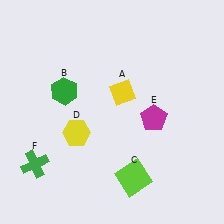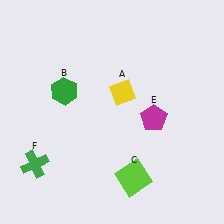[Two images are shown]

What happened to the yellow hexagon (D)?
The yellow hexagon (D) was removed in Image 2. It was in the bottom-left area of Image 1.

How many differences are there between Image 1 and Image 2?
There is 1 difference between the two images.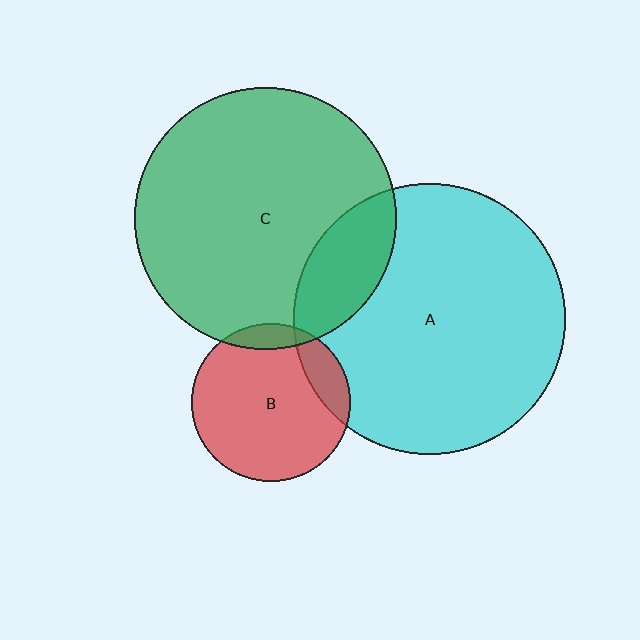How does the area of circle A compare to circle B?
Approximately 2.9 times.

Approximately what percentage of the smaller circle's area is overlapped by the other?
Approximately 15%.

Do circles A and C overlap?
Yes.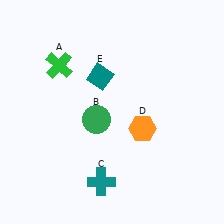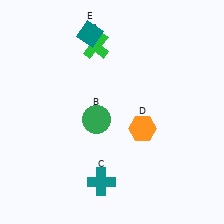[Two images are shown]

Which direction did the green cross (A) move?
The green cross (A) moved right.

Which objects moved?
The objects that moved are: the green cross (A), the teal diamond (E).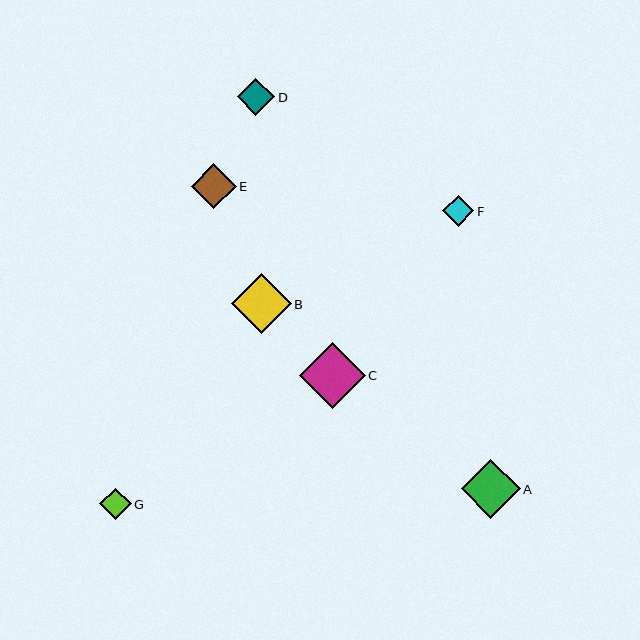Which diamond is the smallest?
Diamond F is the smallest with a size of approximately 31 pixels.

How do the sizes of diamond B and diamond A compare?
Diamond B and diamond A are approximately the same size.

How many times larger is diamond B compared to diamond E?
Diamond B is approximately 1.3 times the size of diamond E.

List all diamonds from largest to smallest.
From largest to smallest: C, B, A, E, D, G, F.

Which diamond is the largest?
Diamond C is the largest with a size of approximately 66 pixels.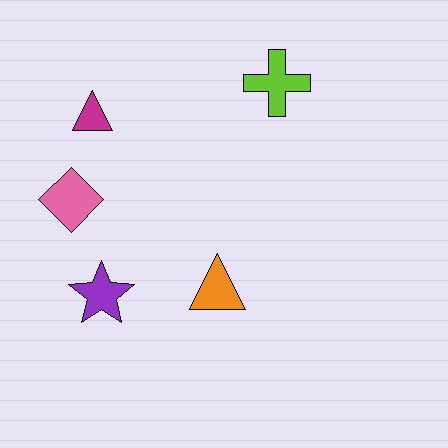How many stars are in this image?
There is 1 star.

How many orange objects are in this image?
There is 1 orange object.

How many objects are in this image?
There are 5 objects.